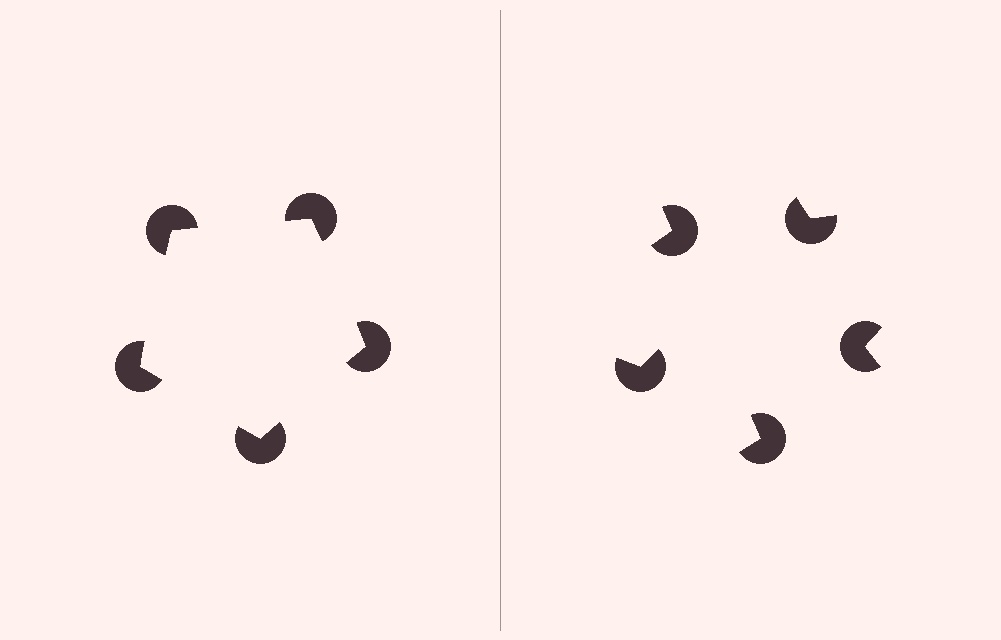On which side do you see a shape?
An illusory pentagon appears on the left side. On the right side the wedge cuts are rotated, so no coherent shape forms.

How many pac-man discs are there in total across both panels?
10 — 5 on each side.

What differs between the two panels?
The pac-man discs are positioned identically on both sides; only the wedge orientations differ. On the left they align to a pentagon; on the right they are misaligned.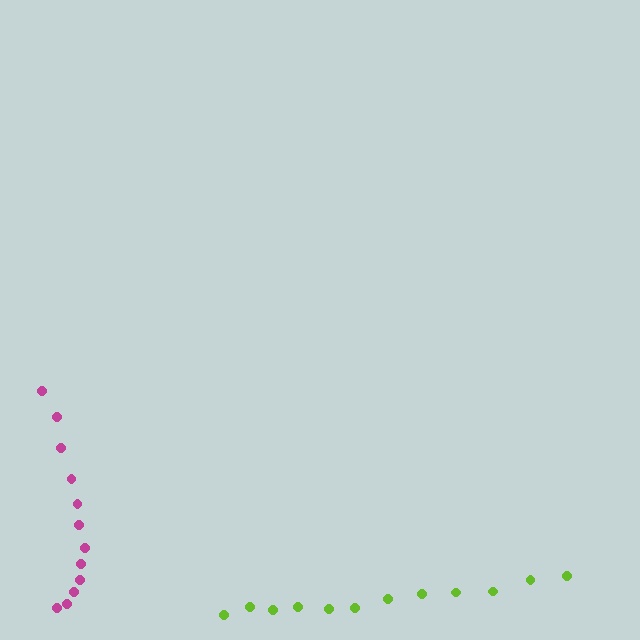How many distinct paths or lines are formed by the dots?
There are 2 distinct paths.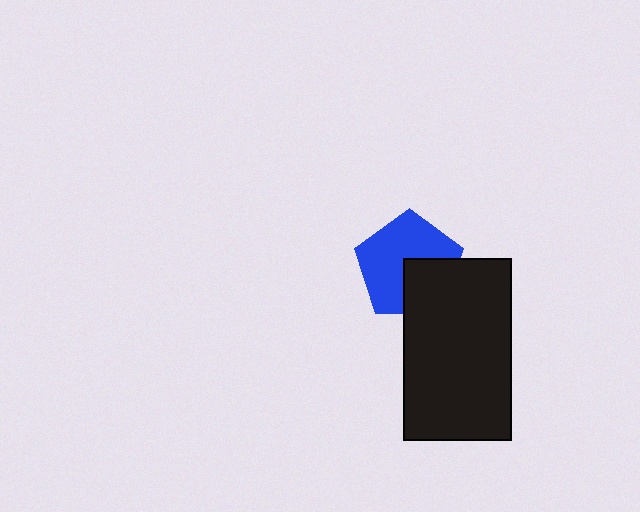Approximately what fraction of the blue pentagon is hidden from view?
Roughly 34% of the blue pentagon is hidden behind the black rectangle.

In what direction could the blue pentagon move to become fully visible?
The blue pentagon could move toward the upper-left. That would shift it out from behind the black rectangle entirely.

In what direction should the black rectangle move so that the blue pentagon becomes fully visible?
The black rectangle should move toward the lower-right. That is the shortest direction to clear the overlap and leave the blue pentagon fully visible.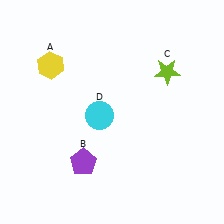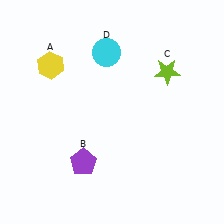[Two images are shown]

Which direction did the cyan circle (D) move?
The cyan circle (D) moved up.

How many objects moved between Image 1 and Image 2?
1 object moved between the two images.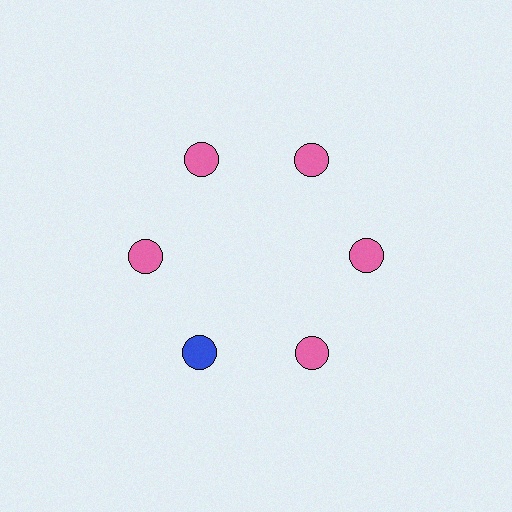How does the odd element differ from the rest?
It has a different color: blue instead of pink.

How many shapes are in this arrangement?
There are 6 shapes arranged in a ring pattern.